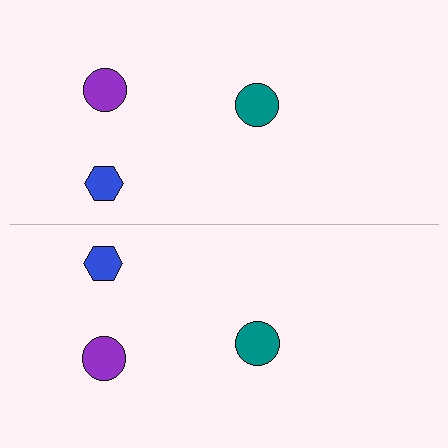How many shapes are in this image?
There are 6 shapes in this image.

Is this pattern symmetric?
Yes, this pattern has bilateral (reflection) symmetry.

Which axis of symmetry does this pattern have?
The pattern has a horizontal axis of symmetry running through the center of the image.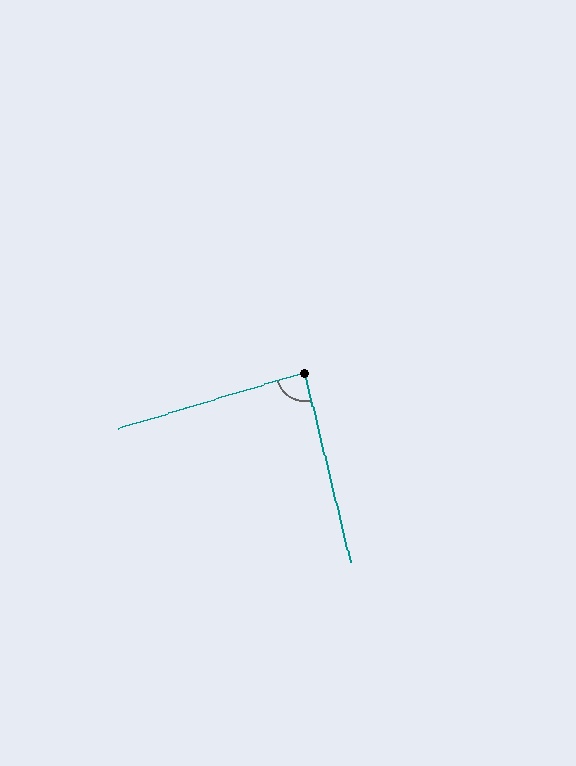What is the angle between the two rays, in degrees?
Approximately 87 degrees.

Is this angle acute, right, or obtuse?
It is approximately a right angle.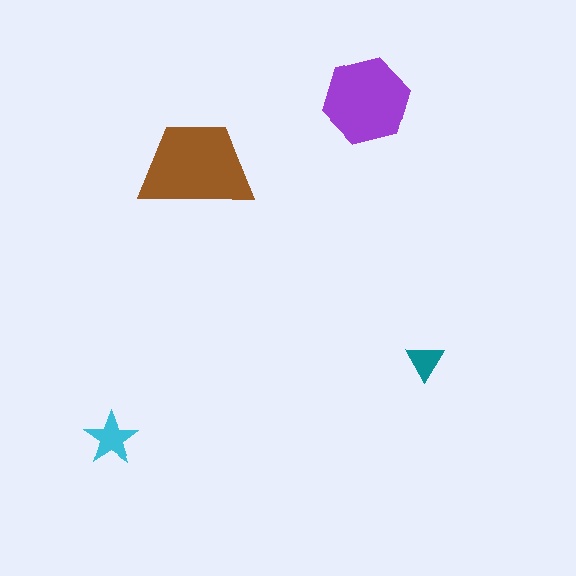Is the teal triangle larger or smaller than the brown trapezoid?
Smaller.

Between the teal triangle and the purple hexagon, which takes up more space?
The purple hexagon.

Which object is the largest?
The brown trapezoid.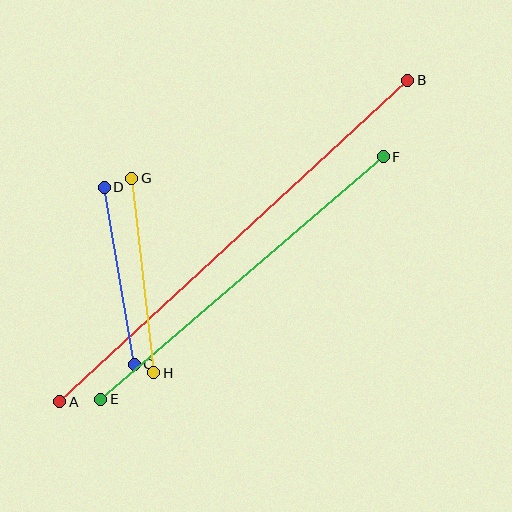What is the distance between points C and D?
The distance is approximately 180 pixels.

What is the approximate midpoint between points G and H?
The midpoint is at approximately (143, 276) pixels.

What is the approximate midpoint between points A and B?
The midpoint is at approximately (234, 241) pixels.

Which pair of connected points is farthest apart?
Points A and B are farthest apart.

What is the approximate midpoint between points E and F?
The midpoint is at approximately (242, 278) pixels.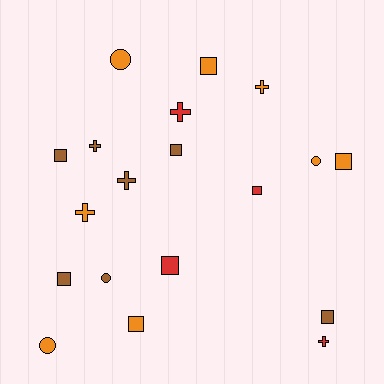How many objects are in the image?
There are 19 objects.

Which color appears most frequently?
Orange, with 8 objects.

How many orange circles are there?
There are 3 orange circles.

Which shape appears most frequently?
Square, with 9 objects.